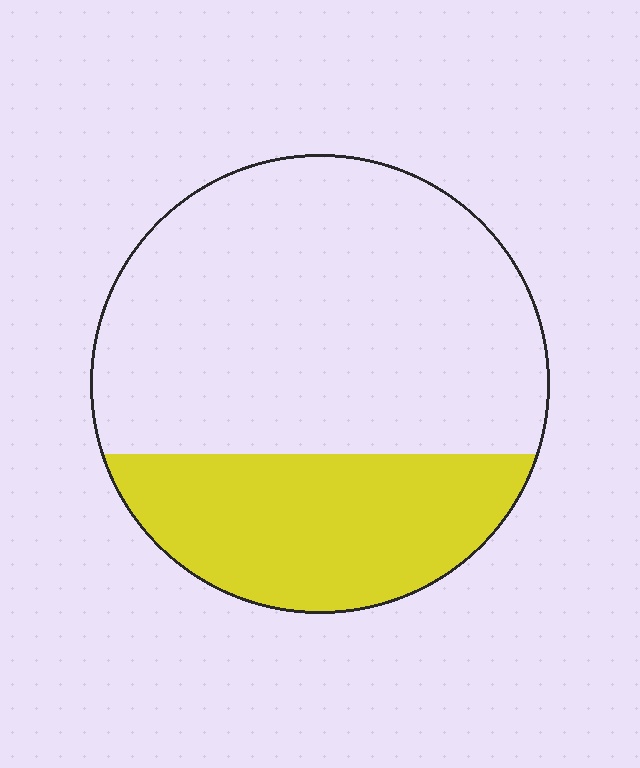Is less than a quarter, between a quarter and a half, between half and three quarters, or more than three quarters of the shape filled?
Between a quarter and a half.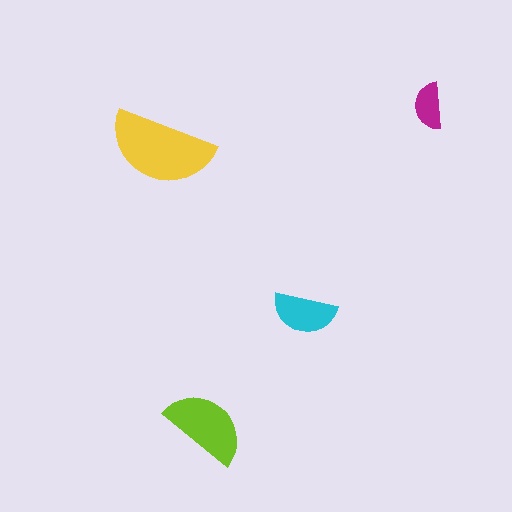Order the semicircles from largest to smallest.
the yellow one, the lime one, the cyan one, the magenta one.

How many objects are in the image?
There are 4 objects in the image.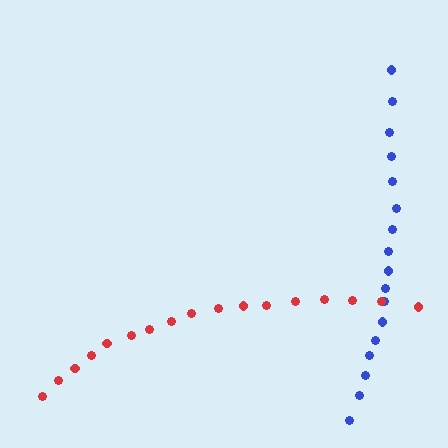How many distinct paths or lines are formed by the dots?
There are 2 distinct paths.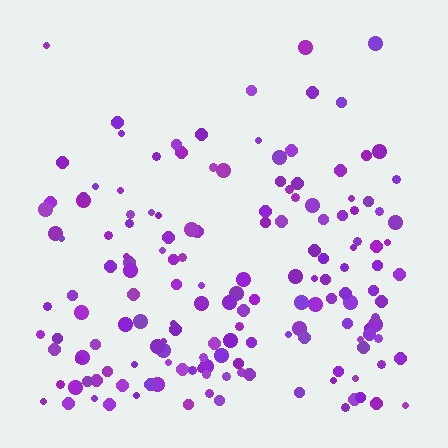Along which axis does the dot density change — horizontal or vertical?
Vertical.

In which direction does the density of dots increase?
From top to bottom, with the bottom side densest.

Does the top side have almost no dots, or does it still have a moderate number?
Still a moderate number, just noticeably fewer than the bottom.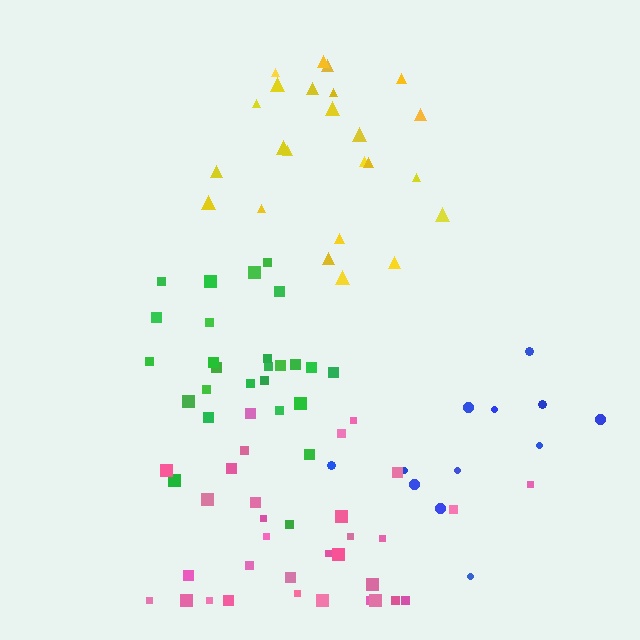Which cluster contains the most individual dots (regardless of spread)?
Pink (32).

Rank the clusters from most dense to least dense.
green, pink, yellow, blue.